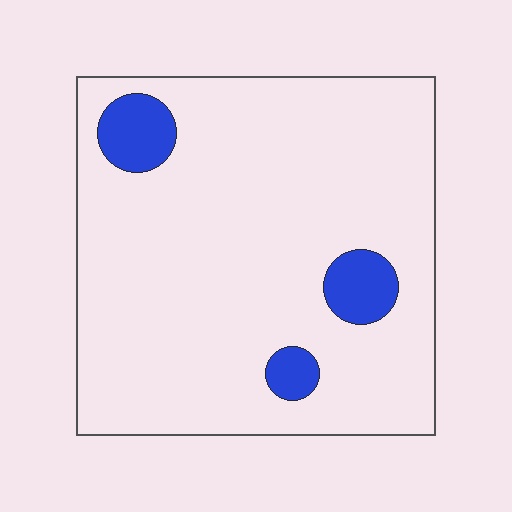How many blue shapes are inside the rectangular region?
3.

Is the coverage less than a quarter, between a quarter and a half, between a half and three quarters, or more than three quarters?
Less than a quarter.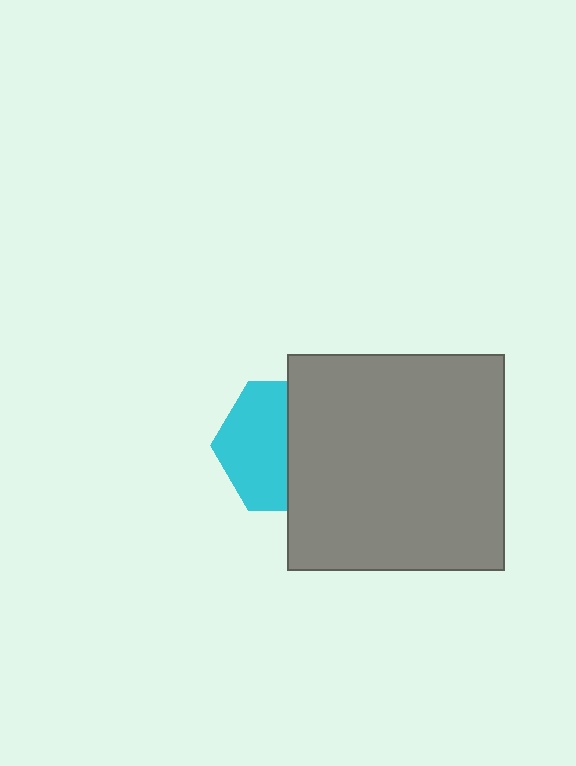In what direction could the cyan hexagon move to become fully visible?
The cyan hexagon could move left. That would shift it out from behind the gray square entirely.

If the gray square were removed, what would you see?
You would see the complete cyan hexagon.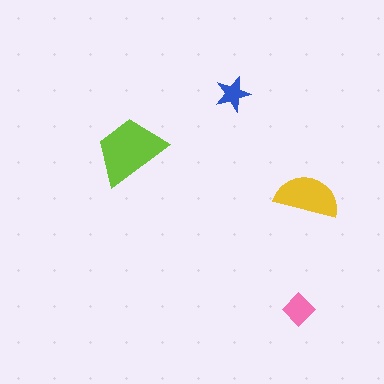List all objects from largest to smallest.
The lime trapezoid, the yellow semicircle, the pink diamond, the blue star.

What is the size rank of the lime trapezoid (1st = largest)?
1st.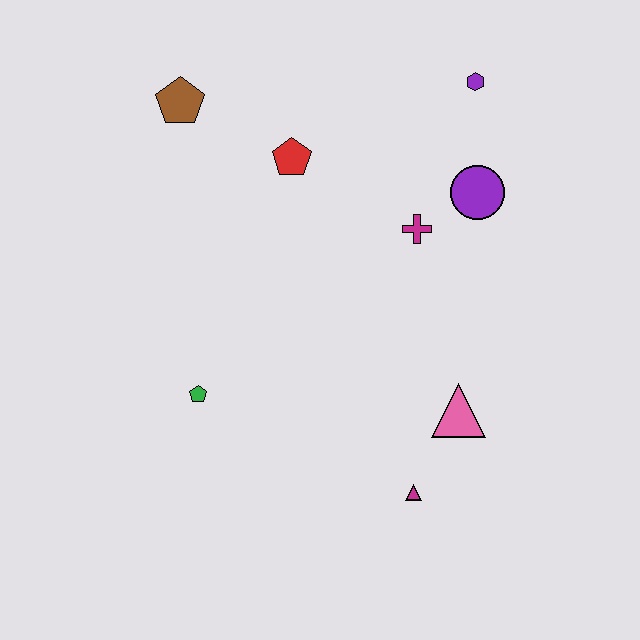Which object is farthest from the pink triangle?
The brown pentagon is farthest from the pink triangle.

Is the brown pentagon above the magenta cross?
Yes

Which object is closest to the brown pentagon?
The red pentagon is closest to the brown pentagon.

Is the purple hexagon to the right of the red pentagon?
Yes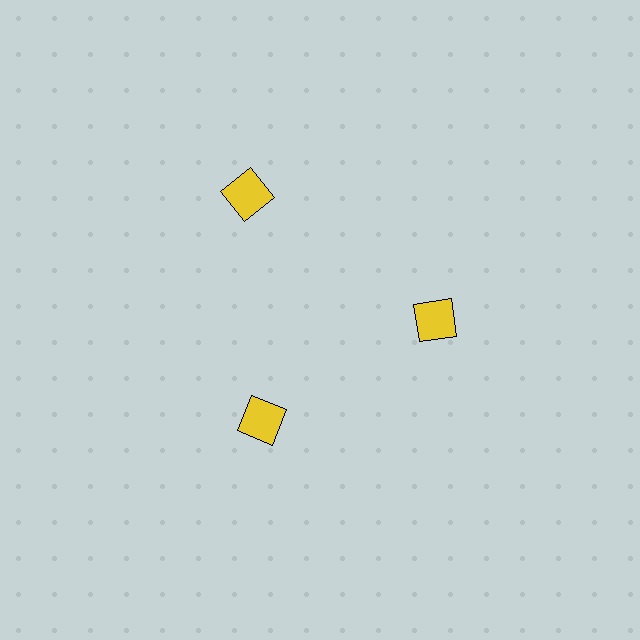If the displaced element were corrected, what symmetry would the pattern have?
It would have 3-fold rotational symmetry — the pattern would map onto itself every 120 degrees.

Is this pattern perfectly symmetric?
No. The 3 yellow squares are arranged in a ring, but one element near the 11 o'clock position is pushed outward from the center, breaking the 3-fold rotational symmetry.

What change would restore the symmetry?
The symmetry would be restored by moving it inward, back onto the ring so that all 3 squares sit at equal angles and equal distance from the center.